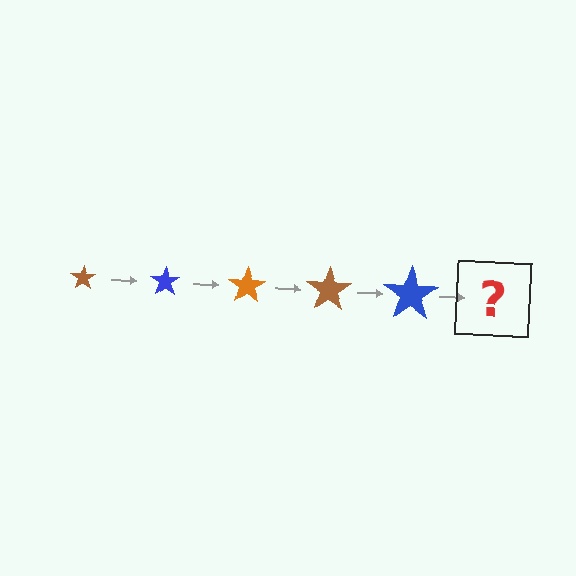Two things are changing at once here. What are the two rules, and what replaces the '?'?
The two rules are that the star grows larger each step and the color cycles through brown, blue, and orange. The '?' should be an orange star, larger than the previous one.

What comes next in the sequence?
The next element should be an orange star, larger than the previous one.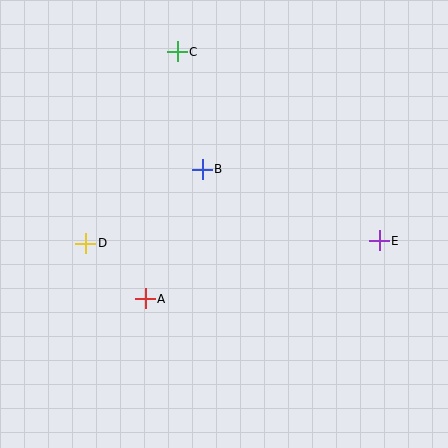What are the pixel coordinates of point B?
Point B is at (202, 169).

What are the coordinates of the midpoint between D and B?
The midpoint between D and B is at (144, 206).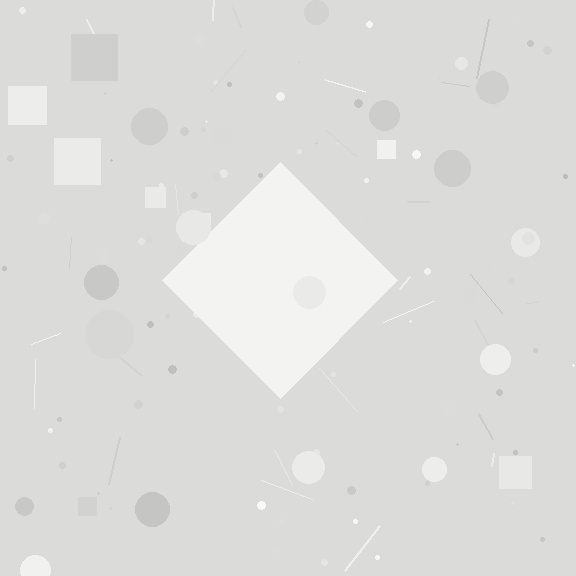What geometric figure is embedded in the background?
A diamond is embedded in the background.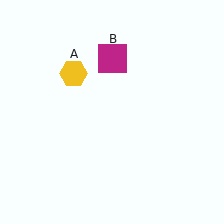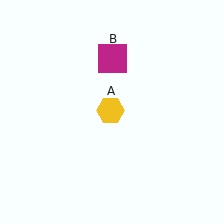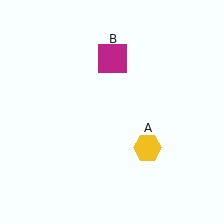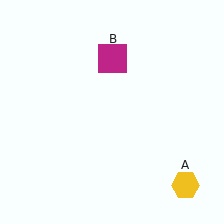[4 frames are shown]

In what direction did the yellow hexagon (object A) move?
The yellow hexagon (object A) moved down and to the right.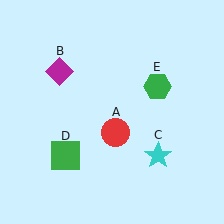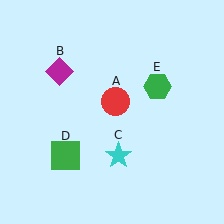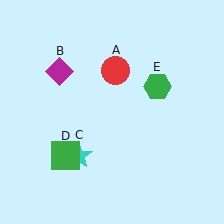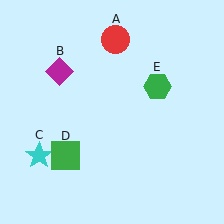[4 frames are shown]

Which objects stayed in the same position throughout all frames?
Magenta diamond (object B) and green square (object D) and green hexagon (object E) remained stationary.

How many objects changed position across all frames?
2 objects changed position: red circle (object A), cyan star (object C).